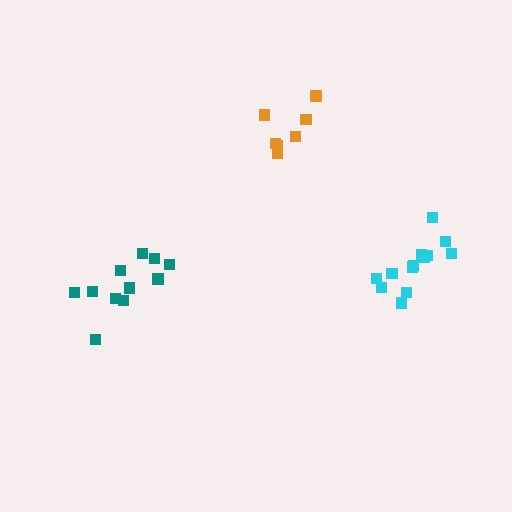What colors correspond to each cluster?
The clusters are colored: orange, teal, cyan.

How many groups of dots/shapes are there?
There are 3 groups.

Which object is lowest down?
The teal cluster is bottommost.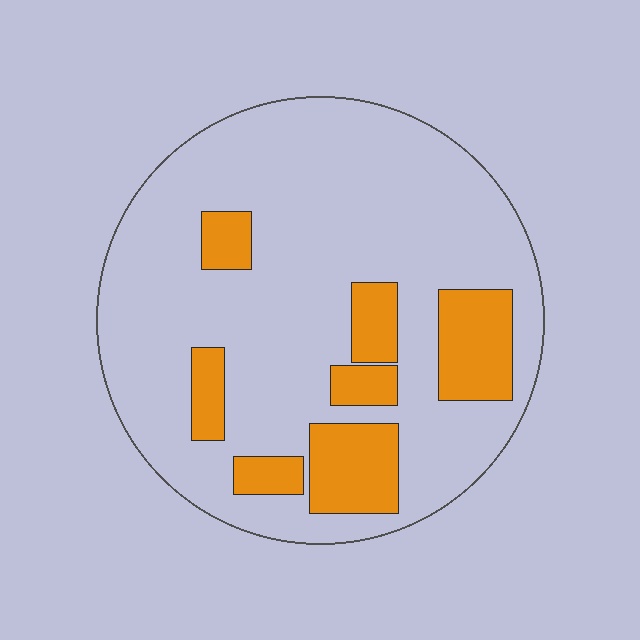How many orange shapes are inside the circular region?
7.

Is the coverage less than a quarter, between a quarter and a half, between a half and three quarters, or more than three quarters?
Less than a quarter.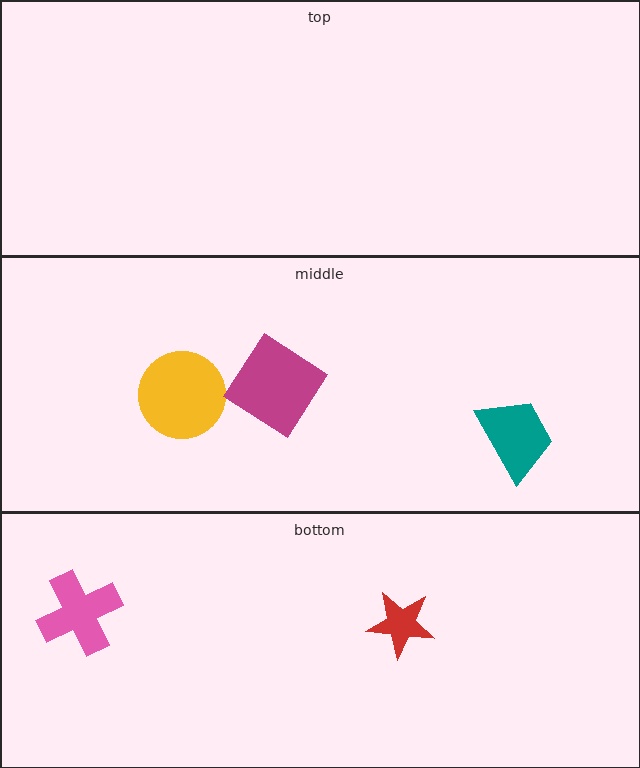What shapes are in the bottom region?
The red star, the pink cross.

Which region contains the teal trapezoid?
The middle region.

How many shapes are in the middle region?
3.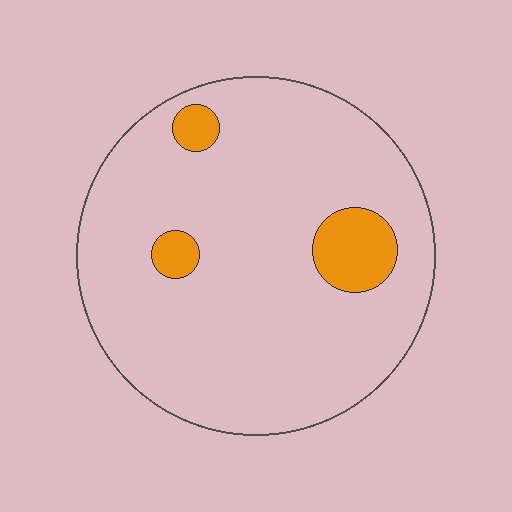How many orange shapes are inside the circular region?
3.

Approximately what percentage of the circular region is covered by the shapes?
Approximately 10%.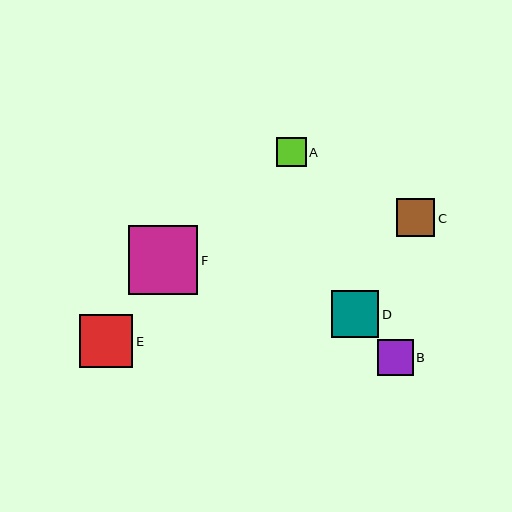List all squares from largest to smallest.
From largest to smallest: F, E, D, C, B, A.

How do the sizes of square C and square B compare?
Square C and square B are approximately the same size.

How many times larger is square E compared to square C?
Square E is approximately 1.4 times the size of square C.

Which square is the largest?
Square F is the largest with a size of approximately 69 pixels.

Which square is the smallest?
Square A is the smallest with a size of approximately 30 pixels.